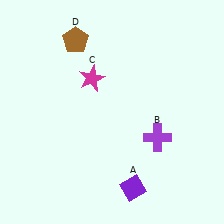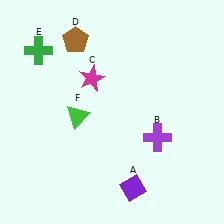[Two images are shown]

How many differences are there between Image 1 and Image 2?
There are 2 differences between the two images.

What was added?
A green cross (E), a green triangle (F) were added in Image 2.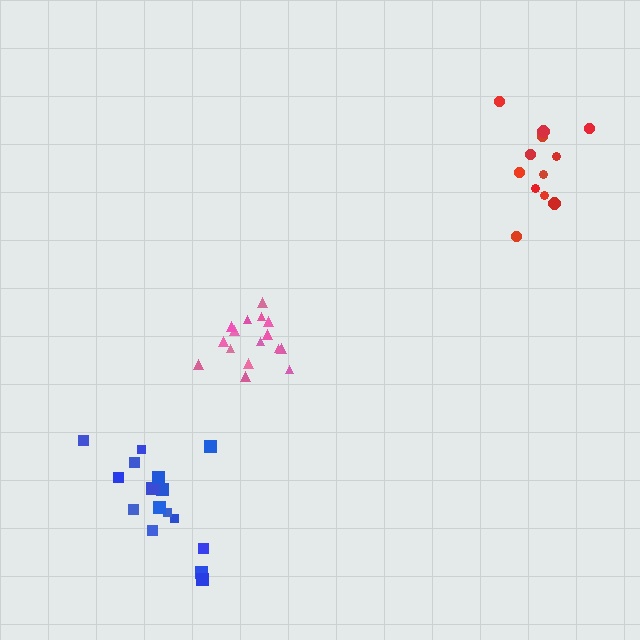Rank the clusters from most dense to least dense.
pink, red, blue.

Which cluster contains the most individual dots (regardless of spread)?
Blue (16).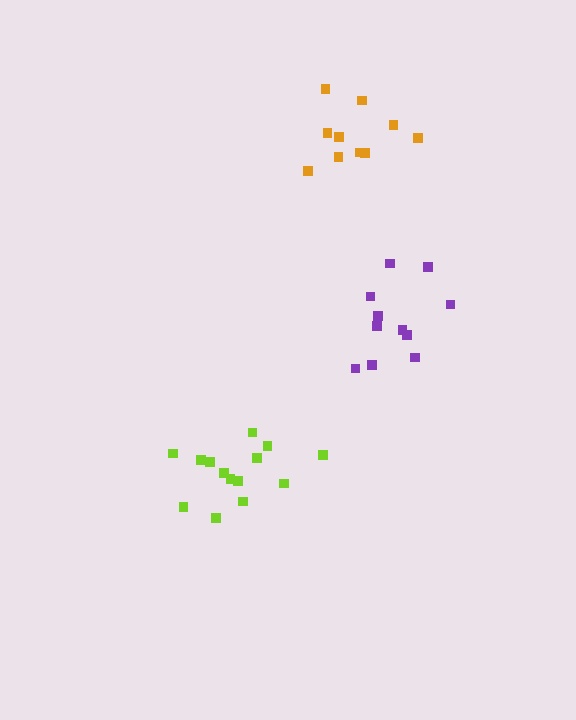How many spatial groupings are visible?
There are 3 spatial groupings.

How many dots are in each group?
Group 1: 11 dots, Group 2: 14 dots, Group 3: 10 dots (35 total).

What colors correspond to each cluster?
The clusters are colored: purple, lime, orange.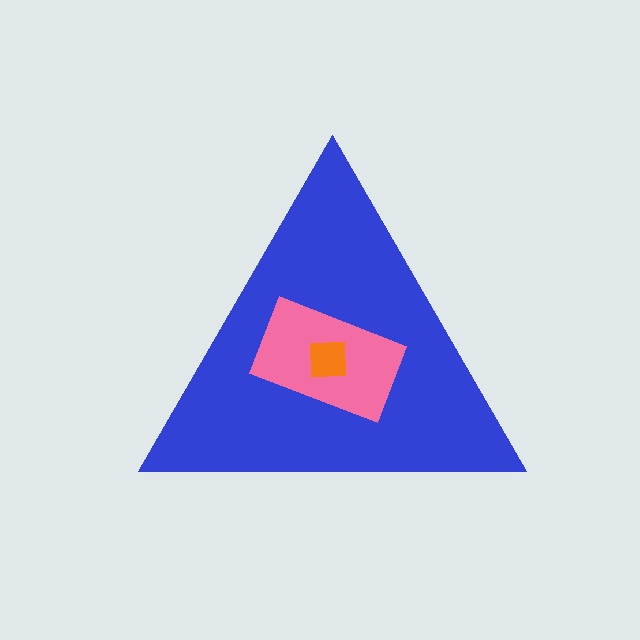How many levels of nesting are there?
3.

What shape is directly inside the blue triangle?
The pink rectangle.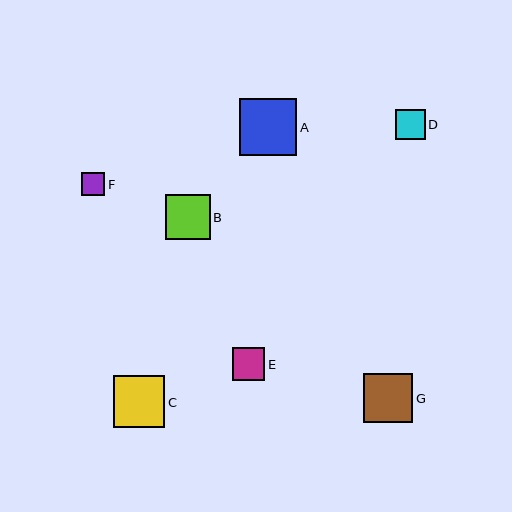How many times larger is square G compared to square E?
Square G is approximately 1.5 times the size of square E.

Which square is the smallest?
Square F is the smallest with a size of approximately 23 pixels.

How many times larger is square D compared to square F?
Square D is approximately 1.3 times the size of square F.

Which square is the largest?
Square A is the largest with a size of approximately 58 pixels.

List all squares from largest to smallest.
From largest to smallest: A, C, G, B, E, D, F.